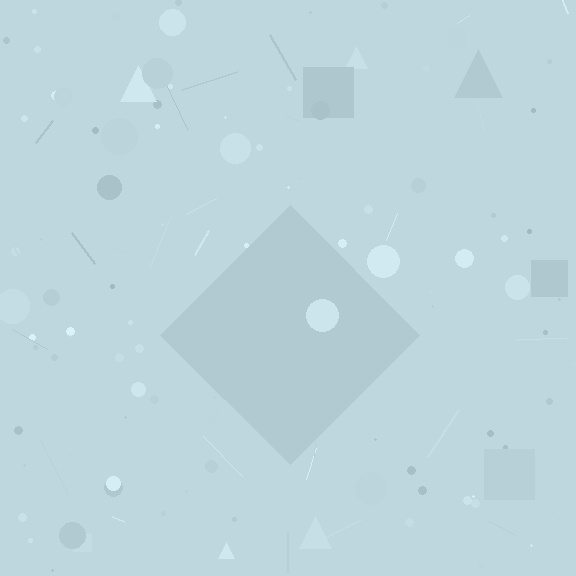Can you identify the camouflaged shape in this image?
The camouflaged shape is a diamond.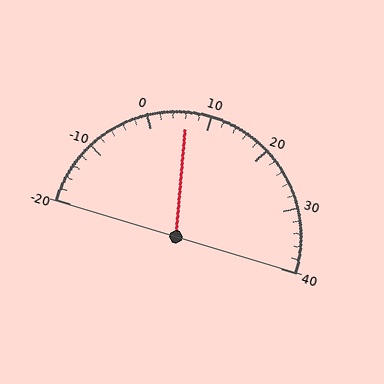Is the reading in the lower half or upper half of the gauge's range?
The reading is in the lower half of the range (-20 to 40).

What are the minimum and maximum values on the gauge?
The gauge ranges from -20 to 40.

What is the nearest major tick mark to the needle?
The nearest major tick mark is 10.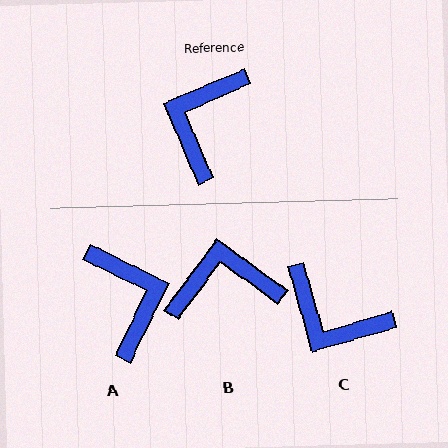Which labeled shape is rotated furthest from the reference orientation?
A, about 139 degrees away.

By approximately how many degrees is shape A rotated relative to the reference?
Approximately 139 degrees clockwise.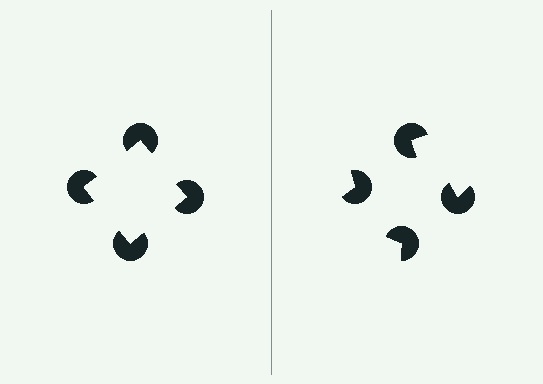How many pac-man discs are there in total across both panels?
8 — 4 on each side.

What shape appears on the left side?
An illusory square.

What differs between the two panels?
The pac-man discs are positioned identically on both sides; only the wedge orientations differ. On the left they align to a square; on the right they are misaligned.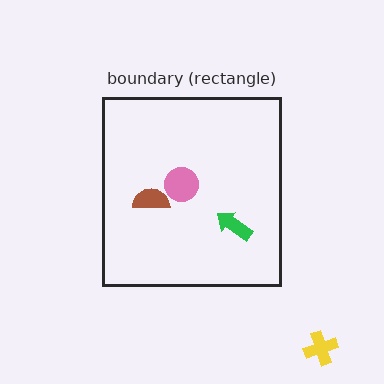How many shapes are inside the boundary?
3 inside, 1 outside.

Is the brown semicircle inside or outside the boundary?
Inside.